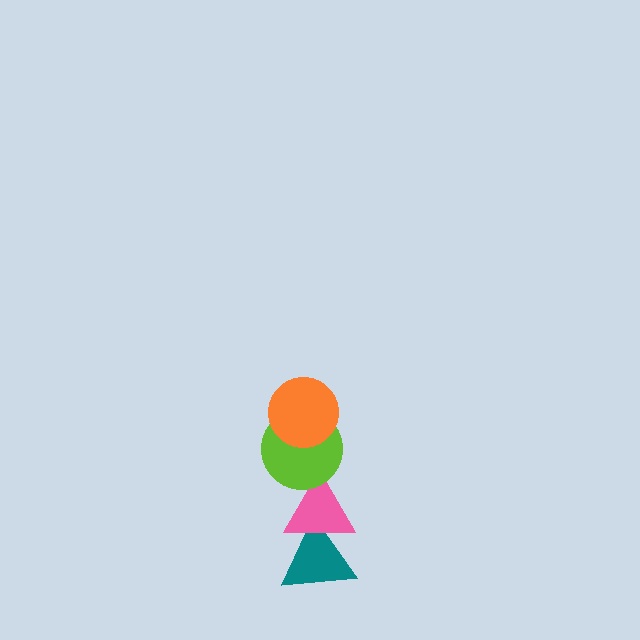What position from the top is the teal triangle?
The teal triangle is 4th from the top.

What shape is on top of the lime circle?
The orange circle is on top of the lime circle.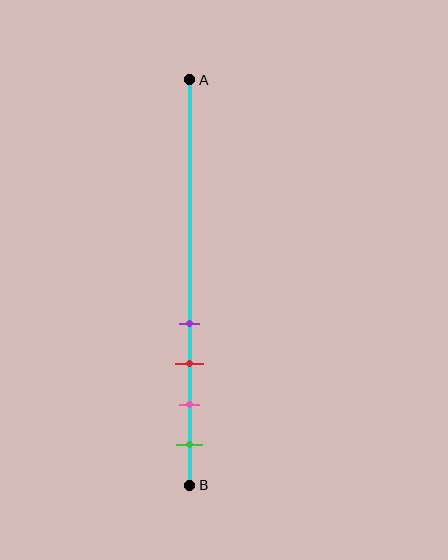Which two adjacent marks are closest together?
The purple and red marks are the closest adjacent pair.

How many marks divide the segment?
There are 4 marks dividing the segment.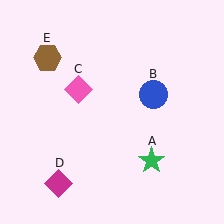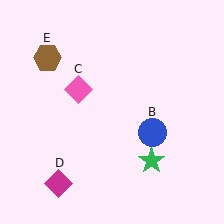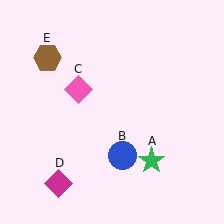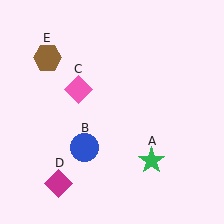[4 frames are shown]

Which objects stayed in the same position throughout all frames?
Green star (object A) and pink diamond (object C) and magenta diamond (object D) and brown hexagon (object E) remained stationary.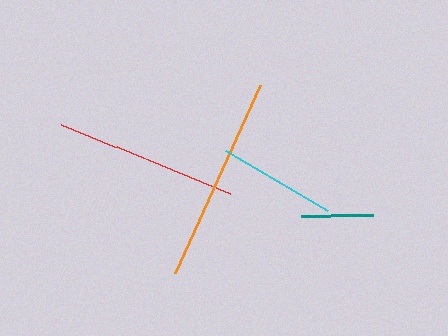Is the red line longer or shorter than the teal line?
The red line is longer than the teal line.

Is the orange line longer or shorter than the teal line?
The orange line is longer than the teal line.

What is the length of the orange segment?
The orange segment is approximately 206 pixels long.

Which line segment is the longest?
The orange line is the longest at approximately 206 pixels.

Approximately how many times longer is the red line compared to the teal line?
The red line is approximately 2.5 times the length of the teal line.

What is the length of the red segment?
The red segment is approximately 183 pixels long.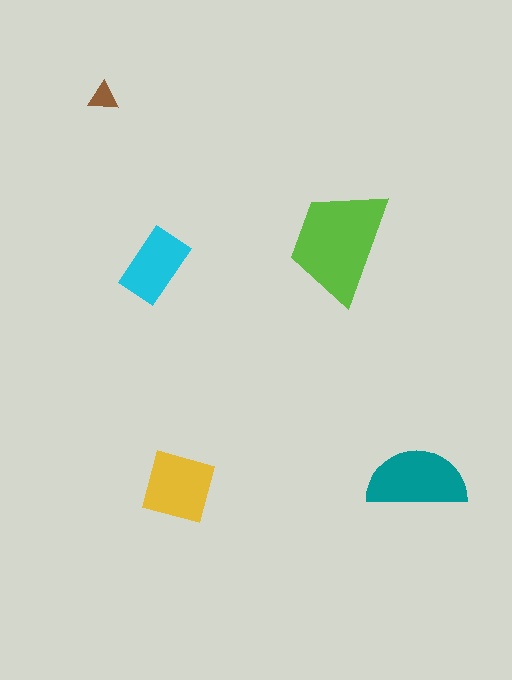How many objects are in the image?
There are 5 objects in the image.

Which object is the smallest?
The brown triangle.